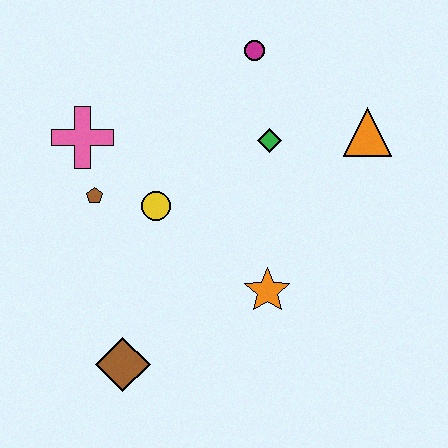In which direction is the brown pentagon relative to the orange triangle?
The brown pentagon is to the left of the orange triangle.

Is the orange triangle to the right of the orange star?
Yes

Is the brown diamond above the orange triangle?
No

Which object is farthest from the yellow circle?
The orange triangle is farthest from the yellow circle.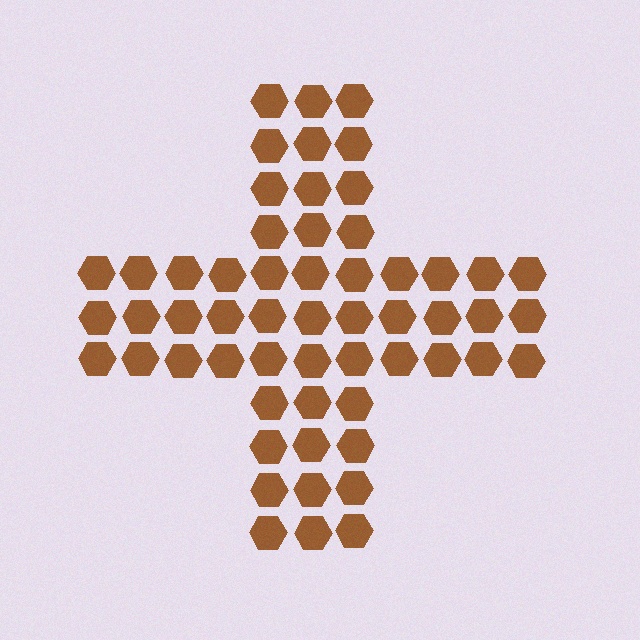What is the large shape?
The large shape is a cross.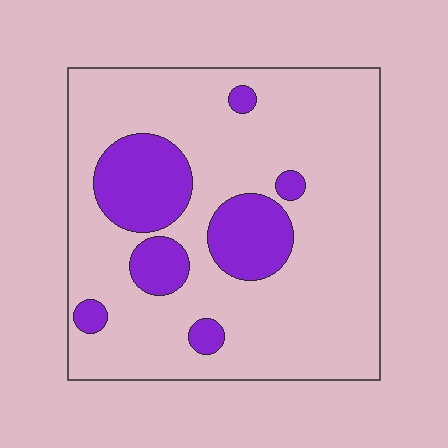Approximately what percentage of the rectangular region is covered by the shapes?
Approximately 20%.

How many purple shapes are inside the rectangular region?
7.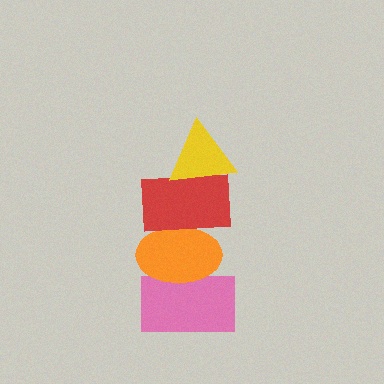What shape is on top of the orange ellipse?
The red rectangle is on top of the orange ellipse.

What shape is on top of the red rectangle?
The yellow triangle is on top of the red rectangle.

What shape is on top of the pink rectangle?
The orange ellipse is on top of the pink rectangle.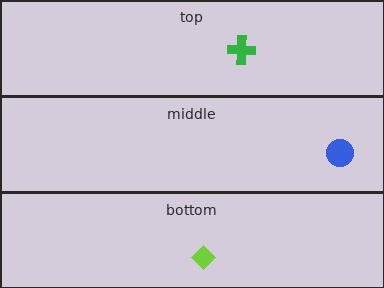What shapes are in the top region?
The green cross.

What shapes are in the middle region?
The blue circle.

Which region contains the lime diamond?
The bottom region.